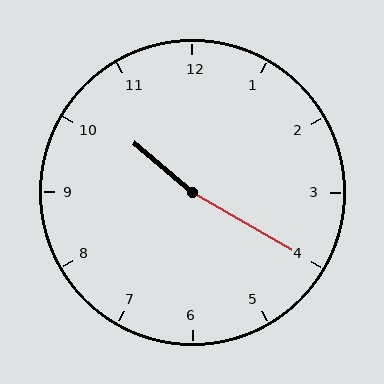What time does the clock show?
10:20.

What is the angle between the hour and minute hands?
Approximately 170 degrees.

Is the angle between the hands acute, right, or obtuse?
It is obtuse.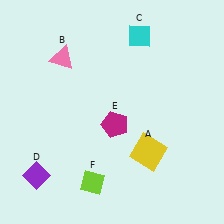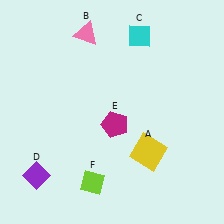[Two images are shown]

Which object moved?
The pink triangle (B) moved up.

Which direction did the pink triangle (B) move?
The pink triangle (B) moved up.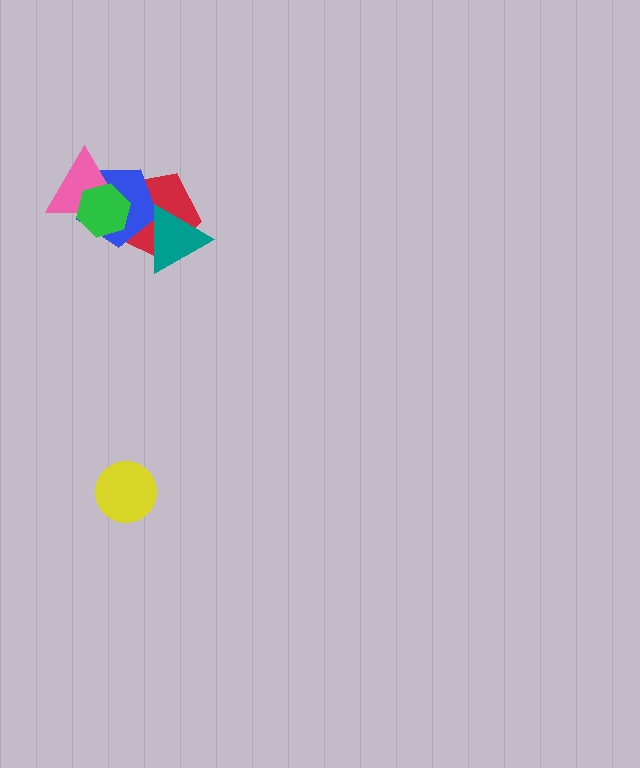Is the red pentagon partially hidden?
Yes, it is partially covered by another shape.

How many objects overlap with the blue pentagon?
4 objects overlap with the blue pentagon.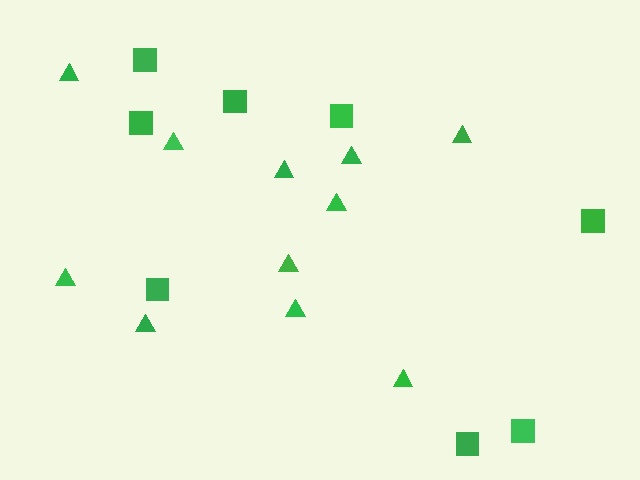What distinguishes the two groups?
There are 2 groups: one group of triangles (11) and one group of squares (8).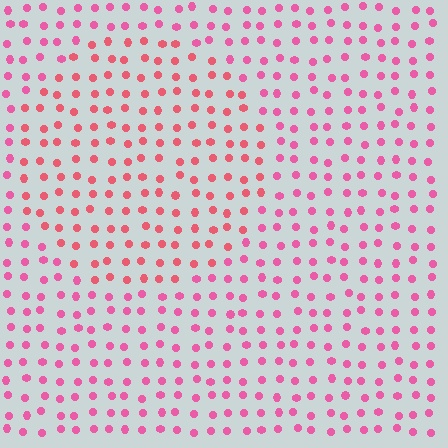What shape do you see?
I see a circle.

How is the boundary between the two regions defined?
The boundary is defined purely by a slight shift in hue (about 23 degrees). Spacing, size, and orientation are identical on both sides.